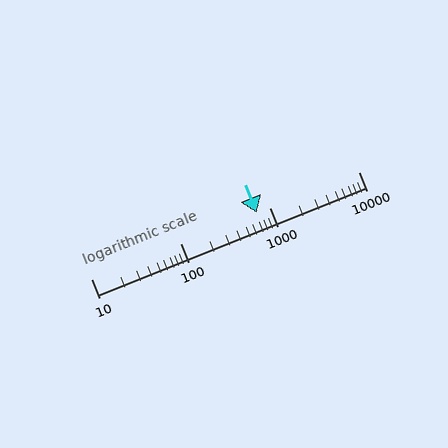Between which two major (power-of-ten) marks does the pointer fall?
The pointer is between 100 and 1000.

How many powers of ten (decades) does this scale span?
The scale spans 3 decades, from 10 to 10000.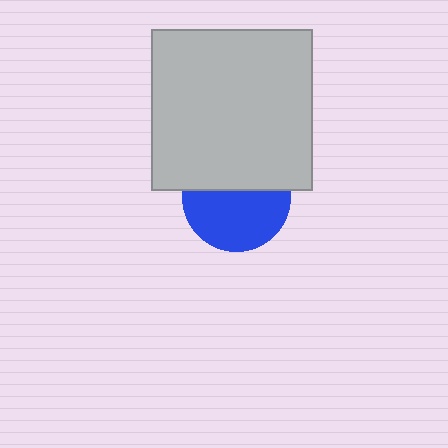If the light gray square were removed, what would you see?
You would see the complete blue circle.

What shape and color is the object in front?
The object in front is a light gray square.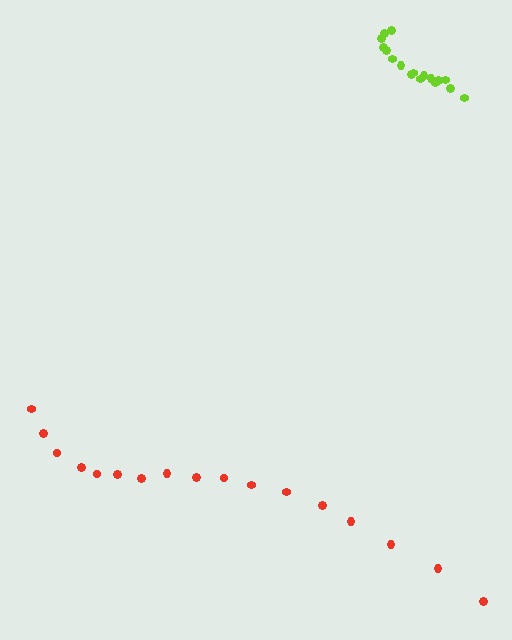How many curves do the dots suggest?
There are 2 distinct paths.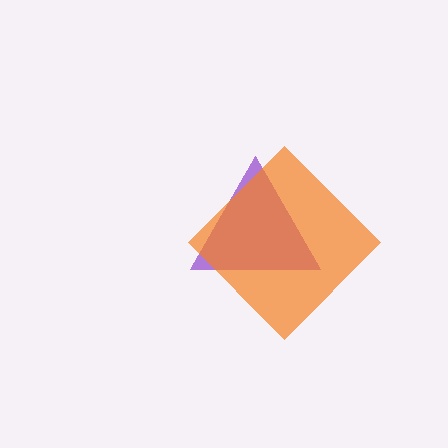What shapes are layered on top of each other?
The layered shapes are: a purple triangle, an orange diamond.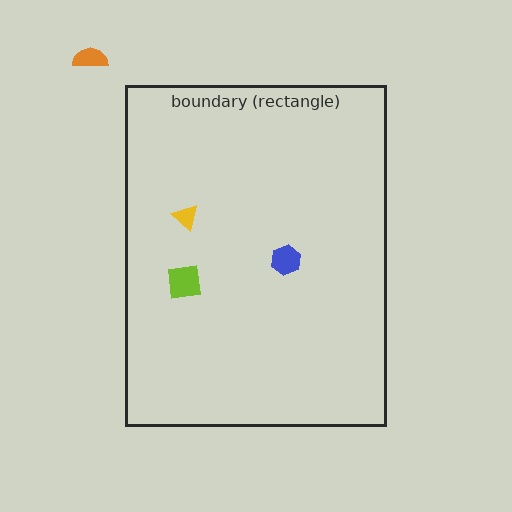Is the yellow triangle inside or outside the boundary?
Inside.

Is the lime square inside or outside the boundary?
Inside.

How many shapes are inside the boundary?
3 inside, 1 outside.